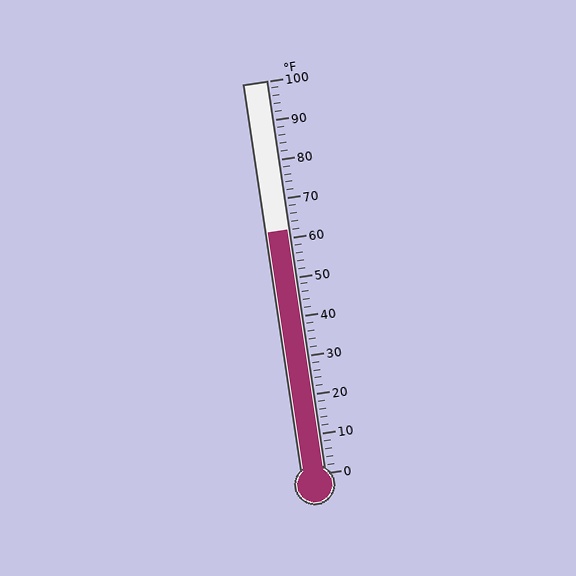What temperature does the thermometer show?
The thermometer shows approximately 62°F.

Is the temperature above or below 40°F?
The temperature is above 40°F.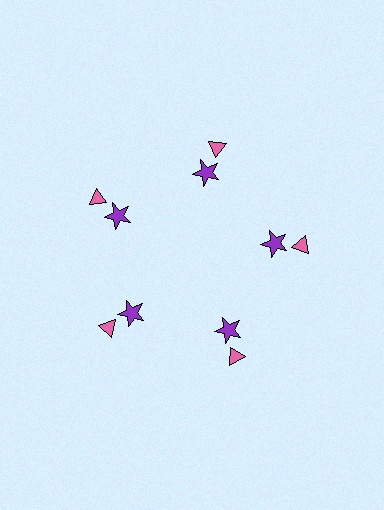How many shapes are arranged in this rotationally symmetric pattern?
There are 10 shapes, arranged in 5 groups of 2.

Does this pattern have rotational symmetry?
Yes, this pattern has 5-fold rotational symmetry. It looks the same after rotating 72 degrees around the center.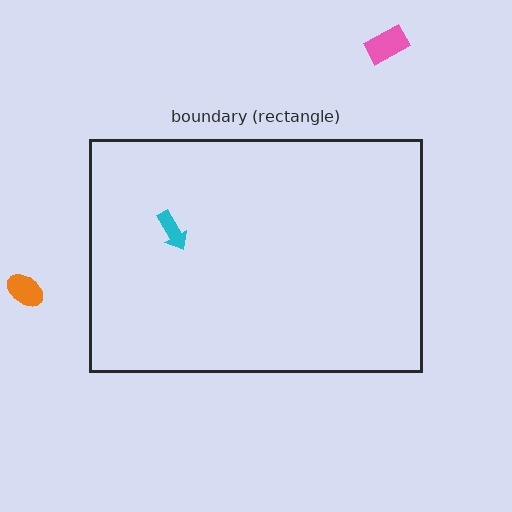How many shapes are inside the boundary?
1 inside, 2 outside.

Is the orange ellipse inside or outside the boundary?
Outside.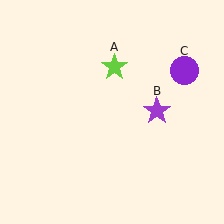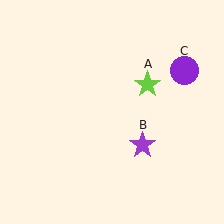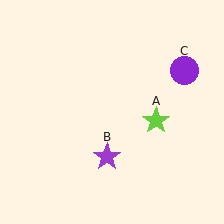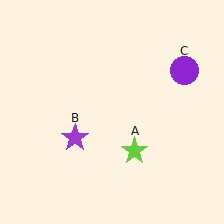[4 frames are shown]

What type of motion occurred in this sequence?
The lime star (object A), purple star (object B) rotated clockwise around the center of the scene.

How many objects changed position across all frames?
2 objects changed position: lime star (object A), purple star (object B).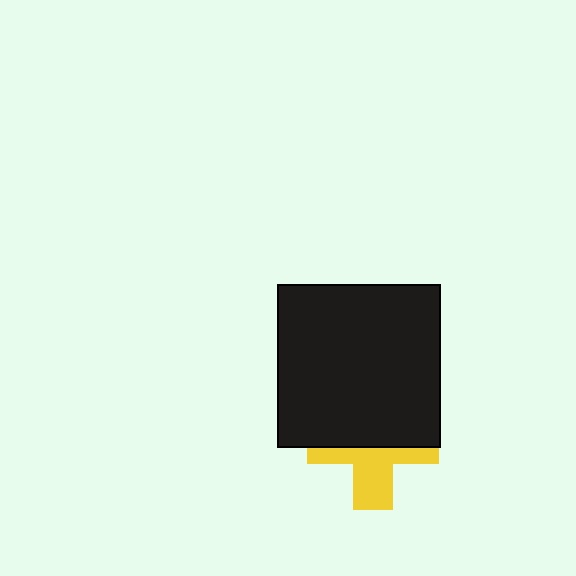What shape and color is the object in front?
The object in front is a black square.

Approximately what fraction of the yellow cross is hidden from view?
Roughly 56% of the yellow cross is hidden behind the black square.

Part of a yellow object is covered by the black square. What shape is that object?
It is a cross.